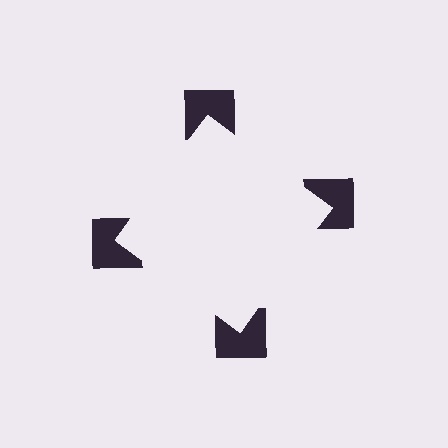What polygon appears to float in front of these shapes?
An illusory square — its edges are inferred from the aligned wedge cuts in the notched squares, not physically drawn.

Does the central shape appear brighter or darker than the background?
It typically appears slightly brighter than the background, even though no actual brightness change is drawn.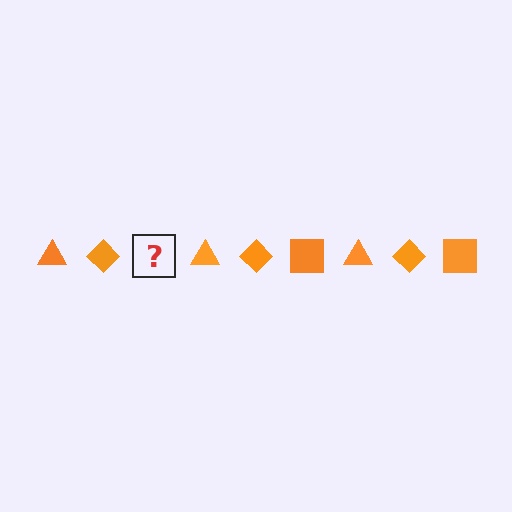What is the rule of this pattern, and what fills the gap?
The rule is that the pattern cycles through triangle, diamond, square shapes in orange. The gap should be filled with an orange square.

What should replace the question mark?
The question mark should be replaced with an orange square.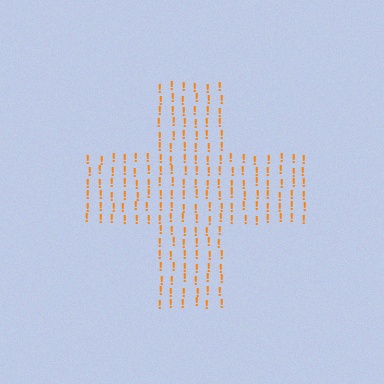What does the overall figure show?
The overall figure shows a cross.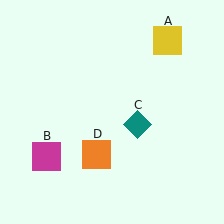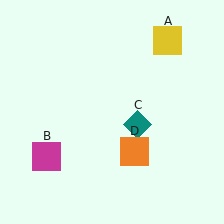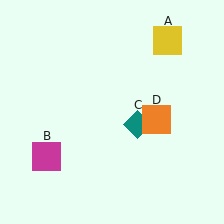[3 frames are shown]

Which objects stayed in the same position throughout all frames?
Yellow square (object A) and magenta square (object B) and teal diamond (object C) remained stationary.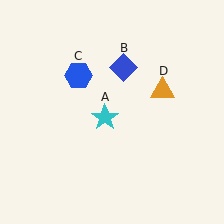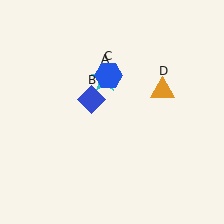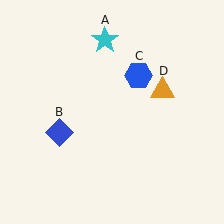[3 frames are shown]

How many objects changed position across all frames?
3 objects changed position: cyan star (object A), blue diamond (object B), blue hexagon (object C).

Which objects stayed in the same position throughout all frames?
Orange triangle (object D) remained stationary.